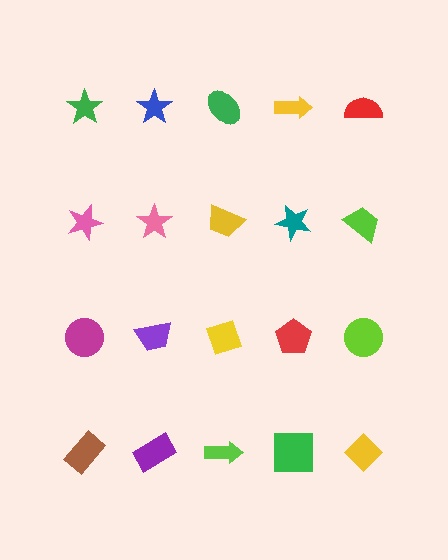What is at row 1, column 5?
A red semicircle.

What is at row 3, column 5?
A lime circle.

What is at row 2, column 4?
A teal star.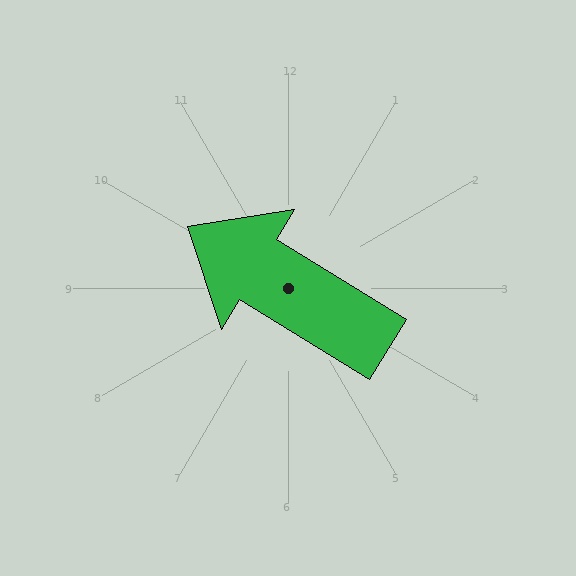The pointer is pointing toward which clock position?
Roughly 10 o'clock.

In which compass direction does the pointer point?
Northwest.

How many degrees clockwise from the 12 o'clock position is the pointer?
Approximately 301 degrees.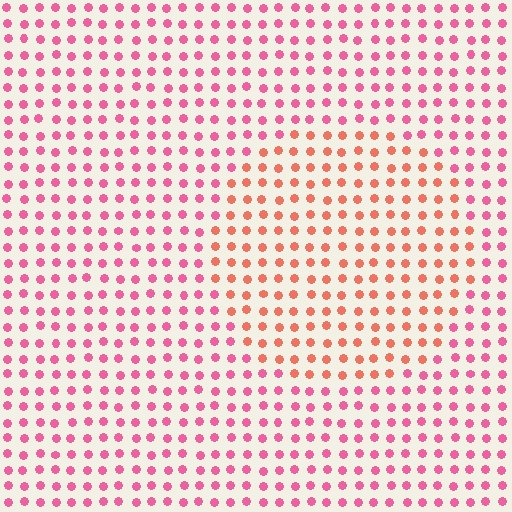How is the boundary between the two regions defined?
The boundary is defined purely by a slight shift in hue (about 35 degrees). Spacing, size, and orientation are identical on both sides.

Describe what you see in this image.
The image is filled with small pink elements in a uniform arrangement. A circle-shaped region is visible where the elements are tinted to a slightly different hue, forming a subtle color boundary.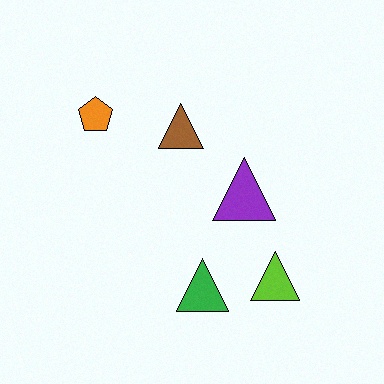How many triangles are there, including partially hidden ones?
There are 4 triangles.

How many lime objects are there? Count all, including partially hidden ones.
There is 1 lime object.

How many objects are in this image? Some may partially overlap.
There are 5 objects.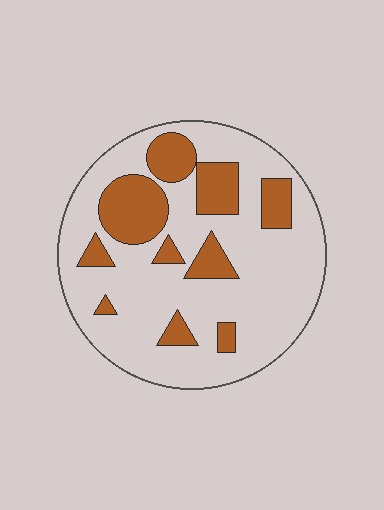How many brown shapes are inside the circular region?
10.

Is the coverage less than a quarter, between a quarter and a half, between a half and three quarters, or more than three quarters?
Less than a quarter.